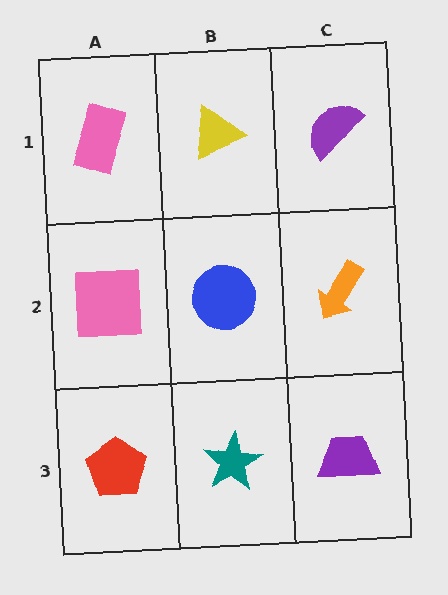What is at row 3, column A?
A red pentagon.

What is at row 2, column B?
A blue circle.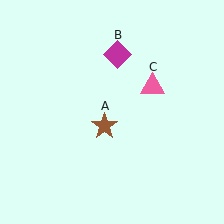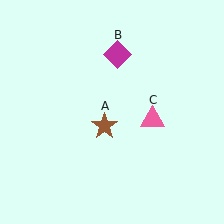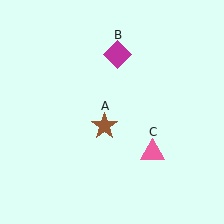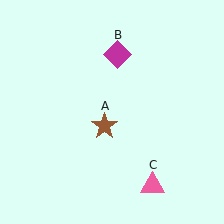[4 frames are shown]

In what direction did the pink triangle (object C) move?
The pink triangle (object C) moved down.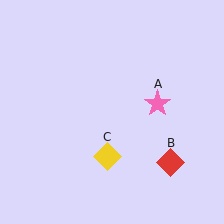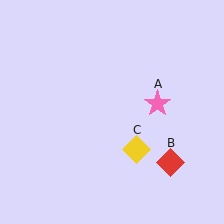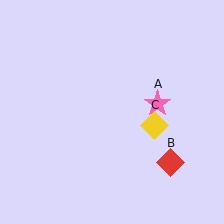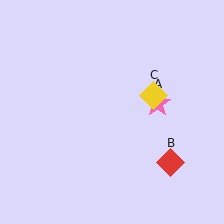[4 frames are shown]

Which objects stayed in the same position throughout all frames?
Pink star (object A) and red diamond (object B) remained stationary.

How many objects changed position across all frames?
1 object changed position: yellow diamond (object C).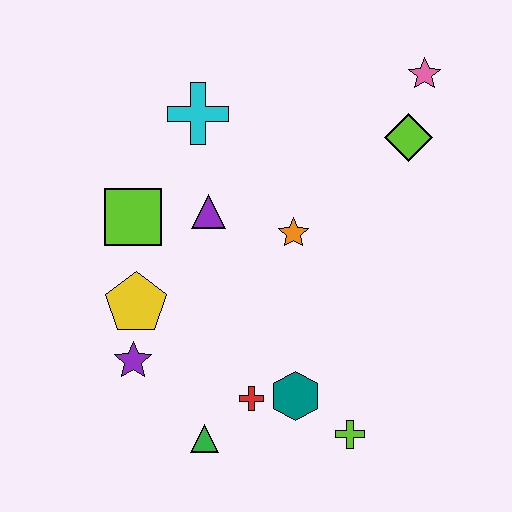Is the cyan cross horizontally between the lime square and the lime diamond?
Yes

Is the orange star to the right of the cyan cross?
Yes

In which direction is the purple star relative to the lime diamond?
The purple star is to the left of the lime diamond.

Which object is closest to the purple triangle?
The lime square is closest to the purple triangle.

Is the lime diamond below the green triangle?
No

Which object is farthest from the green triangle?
The pink star is farthest from the green triangle.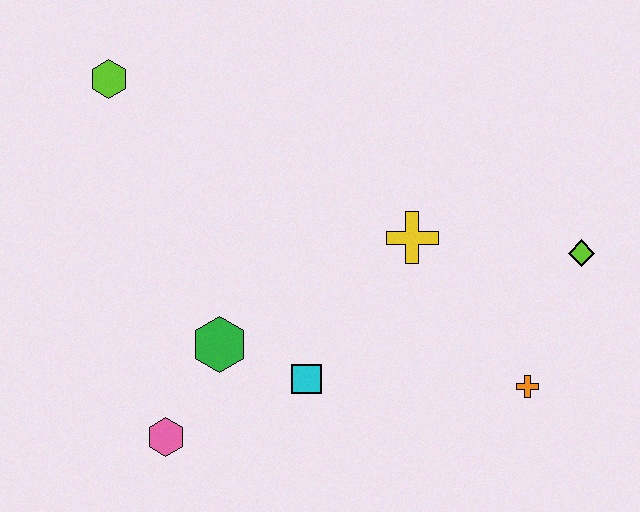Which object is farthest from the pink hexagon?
The lime diamond is farthest from the pink hexagon.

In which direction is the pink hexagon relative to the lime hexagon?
The pink hexagon is below the lime hexagon.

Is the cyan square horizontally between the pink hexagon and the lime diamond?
Yes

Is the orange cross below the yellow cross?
Yes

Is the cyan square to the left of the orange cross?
Yes